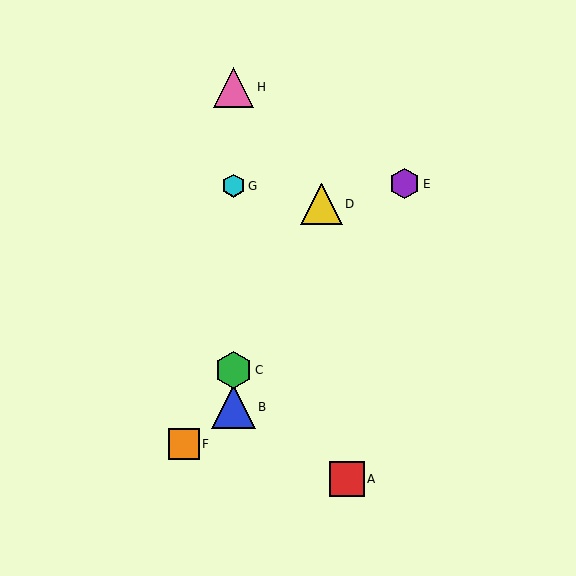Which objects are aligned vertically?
Objects B, C, G, H are aligned vertically.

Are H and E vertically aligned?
No, H is at x≈234 and E is at x≈405.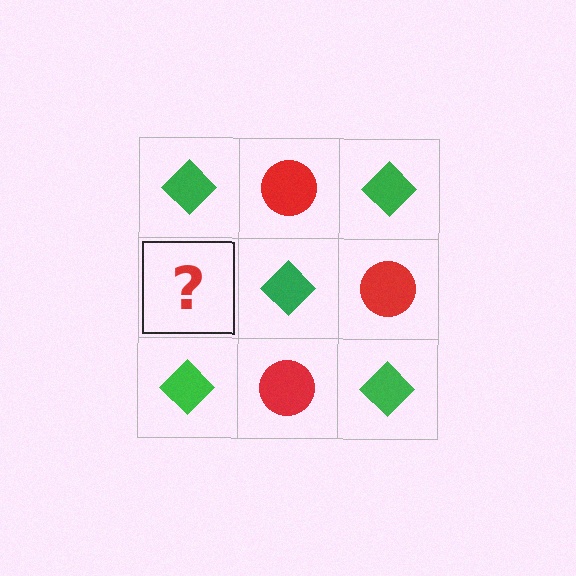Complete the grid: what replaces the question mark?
The question mark should be replaced with a red circle.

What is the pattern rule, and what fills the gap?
The rule is that it alternates green diamond and red circle in a checkerboard pattern. The gap should be filled with a red circle.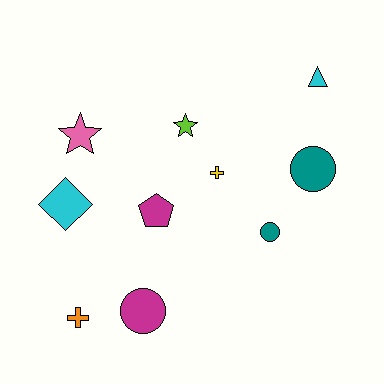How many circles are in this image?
There are 3 circles.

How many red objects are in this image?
There are no red objects.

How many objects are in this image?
There are 10 objects.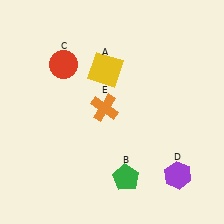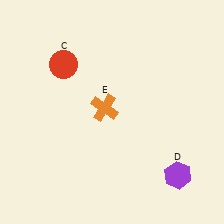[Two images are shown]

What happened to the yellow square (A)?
The yellow square (A) was removed in Image 2. It was in the top-left area of Image 1.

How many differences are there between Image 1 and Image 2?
There are 2 differences between the two images.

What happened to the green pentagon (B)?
The green pentagon (B) was removed in Image 2. It was in the bottom-right area of Image 1.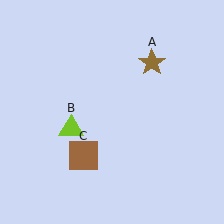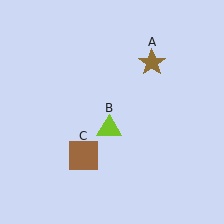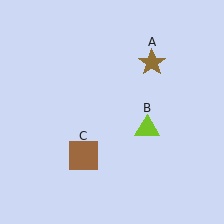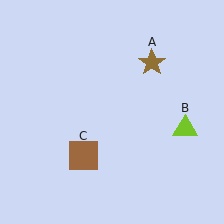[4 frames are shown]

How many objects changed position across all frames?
1 object changed position: lime triangle (object B).